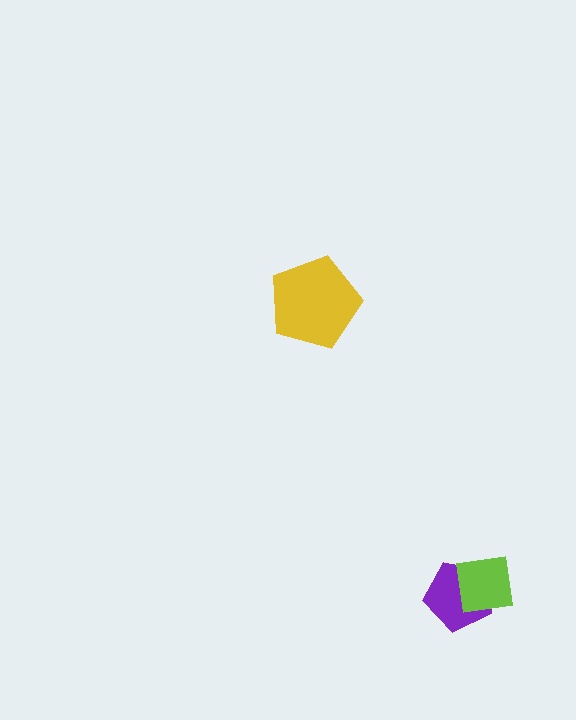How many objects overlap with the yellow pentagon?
0 objects overlap with the yellow pentagon.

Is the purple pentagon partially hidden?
Yes, it is partially covered by another shape.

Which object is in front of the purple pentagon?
The lime square is in front of the purple pentagon.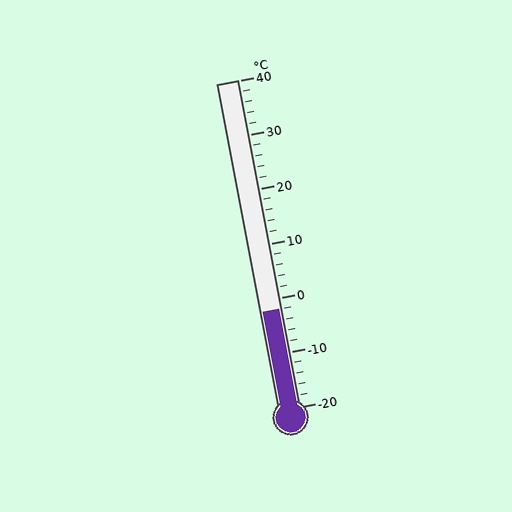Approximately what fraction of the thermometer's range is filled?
The thermometer is filled to approximately 30% of its range.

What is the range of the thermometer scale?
The thermometer scale ranges from -20°C to 40°C.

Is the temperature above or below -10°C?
The temperature is above -10°C.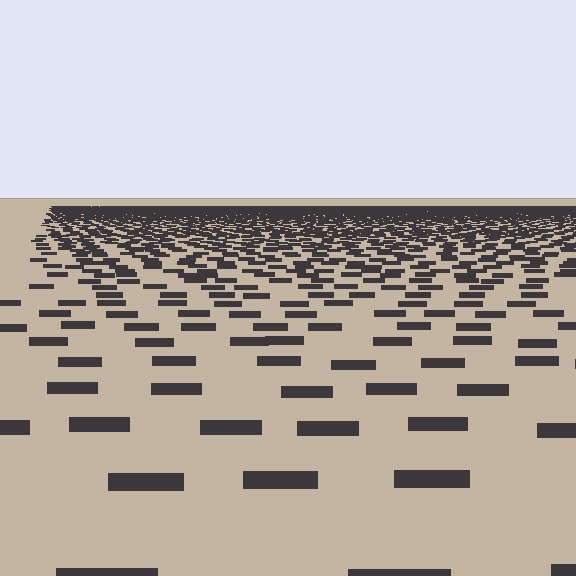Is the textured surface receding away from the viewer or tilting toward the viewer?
The surface is receding away from the viewer. Texture elements get smaller and denser toward the top.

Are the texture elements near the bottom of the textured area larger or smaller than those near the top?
Larger. Near the bottom, elements are closer to the viewer and appear at a bigger on-screen size.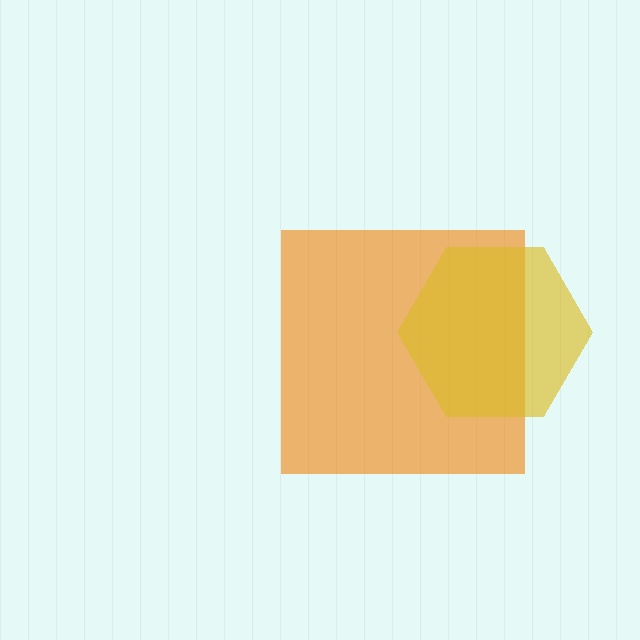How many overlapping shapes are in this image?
There are 2 overlapping shapes in the image.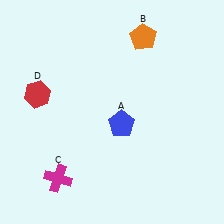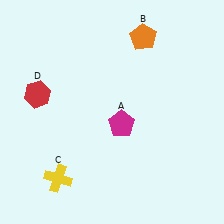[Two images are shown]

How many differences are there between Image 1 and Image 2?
There are 2 differences between the two images.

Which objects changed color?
A changed from blue to magenta. C changed from magenta to yellow.